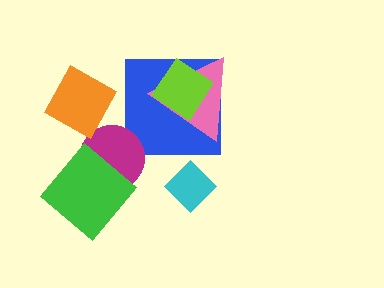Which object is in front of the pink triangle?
The lime diamond is in front of the pink triangle.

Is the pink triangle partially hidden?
Yes, it is partially covered by another shape.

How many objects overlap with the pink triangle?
2 objects overlap with the pink triangle.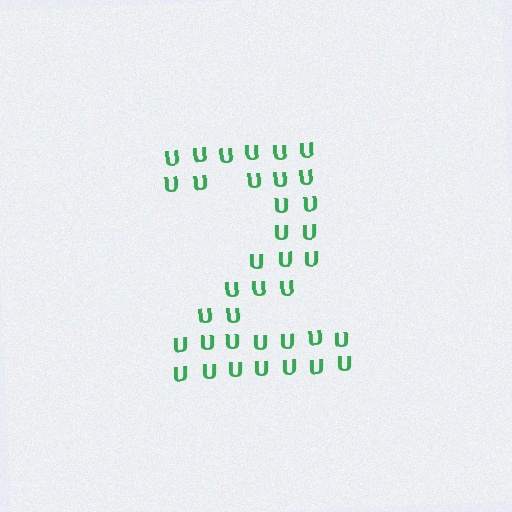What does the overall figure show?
The overall figure shows the digit 2.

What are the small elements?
The small elements are letter U's.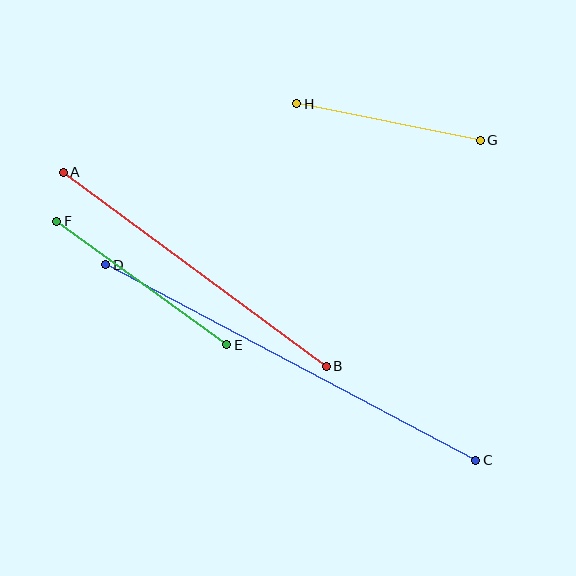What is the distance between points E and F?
The distance is approximately 210 pixels.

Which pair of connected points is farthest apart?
Points C and D are farthest apart.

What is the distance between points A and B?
The distance is approximately 327 pixels.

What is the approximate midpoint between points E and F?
The midpoint is at approximately (142, 283) pixels.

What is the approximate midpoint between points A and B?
The midpoint is at approximately (195, 269) pixels.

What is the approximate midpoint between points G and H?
The midpoint is at approximately (389, 122) pixels.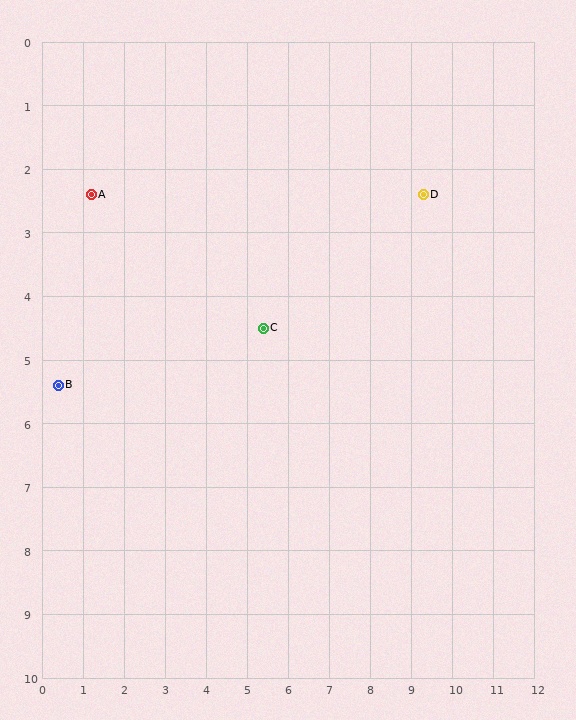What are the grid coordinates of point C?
Point C is at approximately (5.4, 4.5).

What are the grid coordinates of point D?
Point D is at approximately (9.3, 2.4).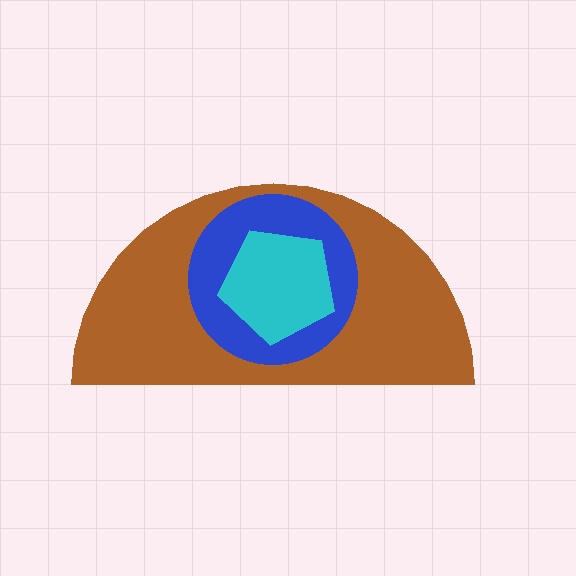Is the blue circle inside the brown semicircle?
Yes.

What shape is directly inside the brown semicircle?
The blue circle.